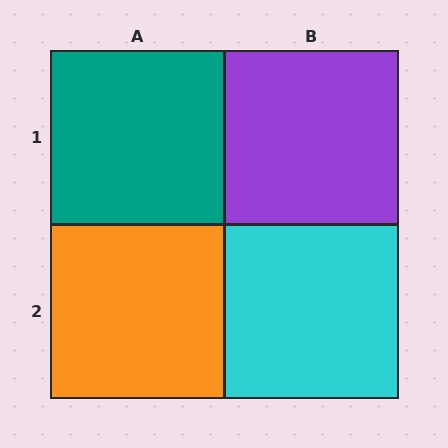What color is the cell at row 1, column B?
Purple.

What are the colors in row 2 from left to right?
Orange, cyan.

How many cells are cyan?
1 cell is cyan.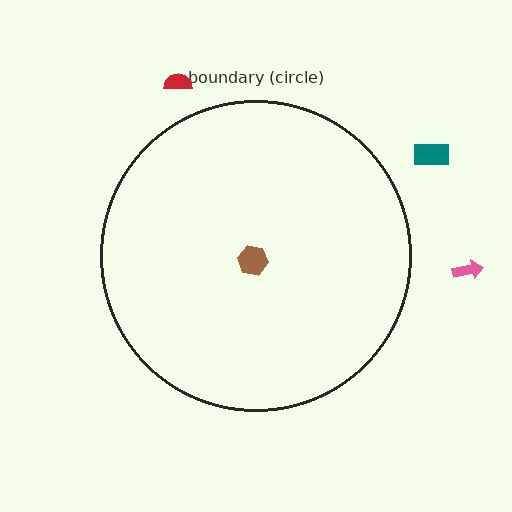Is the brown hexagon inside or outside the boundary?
Inside.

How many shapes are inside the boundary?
1 inside, 3 outside.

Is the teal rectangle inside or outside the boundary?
Outside.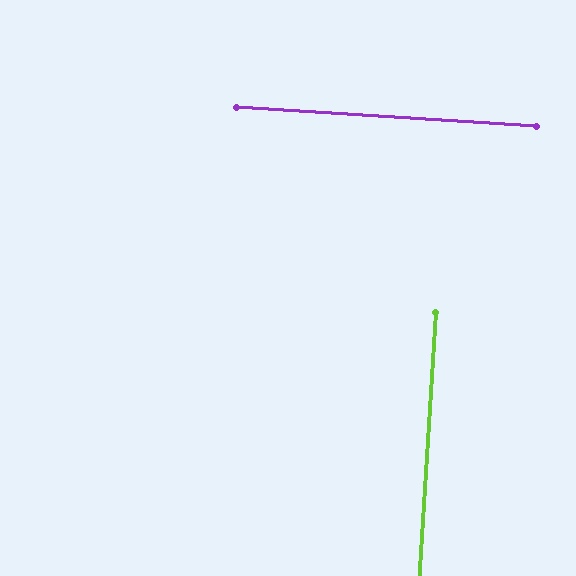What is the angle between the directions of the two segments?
Approximately 90 degrees.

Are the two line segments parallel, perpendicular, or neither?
Perpendicular — they meet at approximately 90°.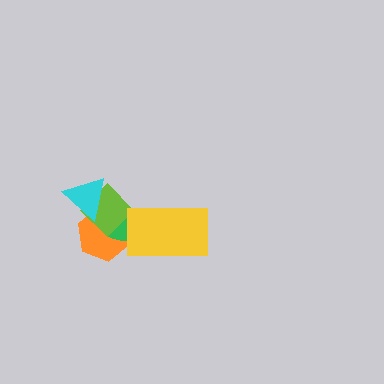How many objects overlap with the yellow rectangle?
1 object overlaps with the yellow rectangle.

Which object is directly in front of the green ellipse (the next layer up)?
The lime diamond is directly in front of the green ellipse.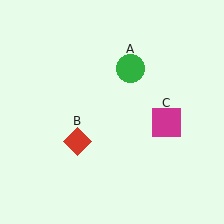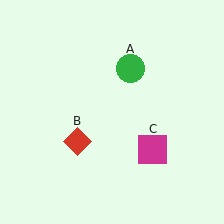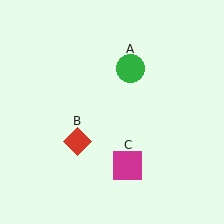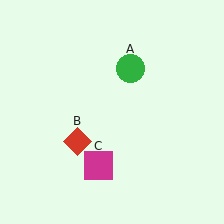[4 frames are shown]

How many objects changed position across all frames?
1 object changed position: magenta square (object C).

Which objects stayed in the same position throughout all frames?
Green circle (object A) and red diamond (object B) remained stationary.